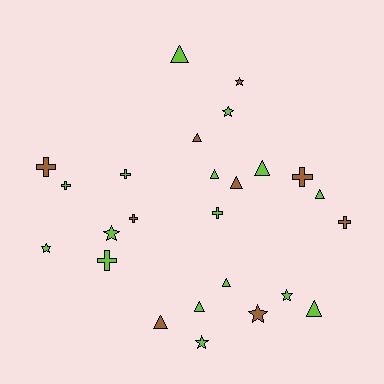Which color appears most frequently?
Lime, with 16 objects.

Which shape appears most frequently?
Triangle, with 10 objects.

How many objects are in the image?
There are 25 objects.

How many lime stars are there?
There are 5 lime stars.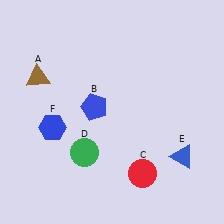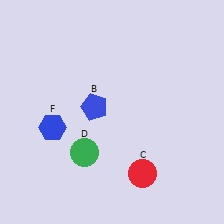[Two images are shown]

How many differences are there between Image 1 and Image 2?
There are 2 differences between the two images.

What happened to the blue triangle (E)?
The blue triangle (E) was removed in Image 2. It was in the bottom-right area of Image 1.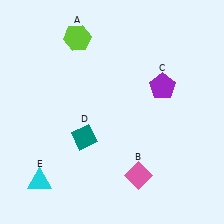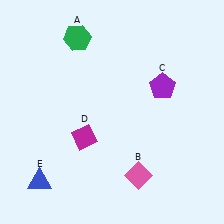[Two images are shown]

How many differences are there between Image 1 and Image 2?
There are 3 differences between the two images.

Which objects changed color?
A changed from lime to green. D changed from teal to magenta. E changed from cyan to blue.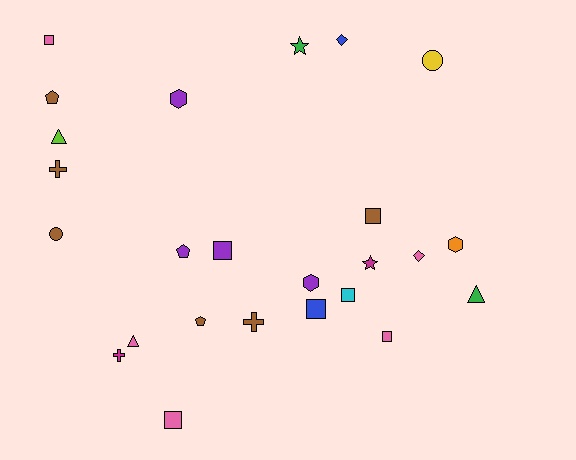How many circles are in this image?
There are 2 circles.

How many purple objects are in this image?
There are 4 purple objects.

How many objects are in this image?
There are 25 objects.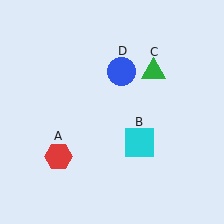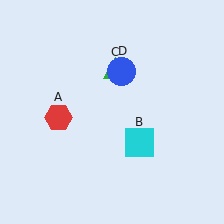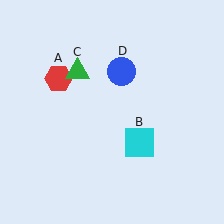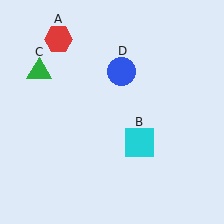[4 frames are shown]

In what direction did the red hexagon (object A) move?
The red hexagon (object A) moved up.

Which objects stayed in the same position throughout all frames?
Cyan square (object B) and blue circle (object D) remained stationary.